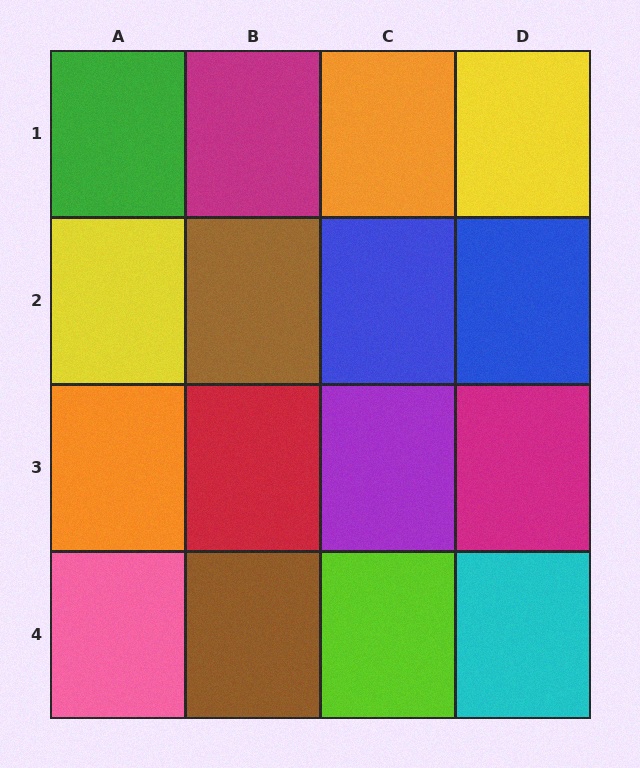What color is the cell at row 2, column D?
Blue.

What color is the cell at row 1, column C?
Orange.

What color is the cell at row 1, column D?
Yellow.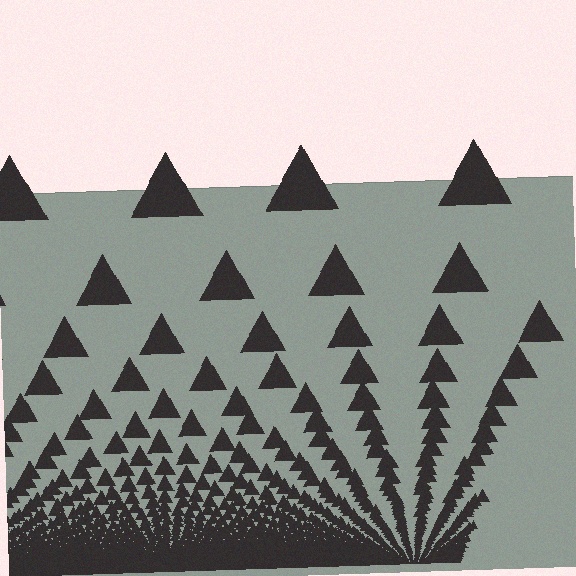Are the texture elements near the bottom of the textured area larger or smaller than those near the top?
Smaller. The gradient is inverted — elements near the bottom are smaller and denser.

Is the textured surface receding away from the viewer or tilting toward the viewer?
The surface appears to tilt toward the viewer. Texture elements get larger and sparser toward the top.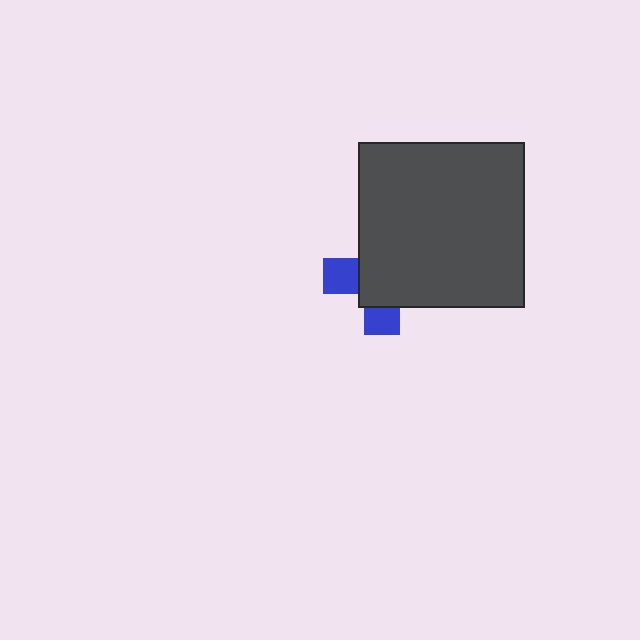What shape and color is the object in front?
The object in front is a dark gray square.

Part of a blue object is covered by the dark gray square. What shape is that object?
It is a cross.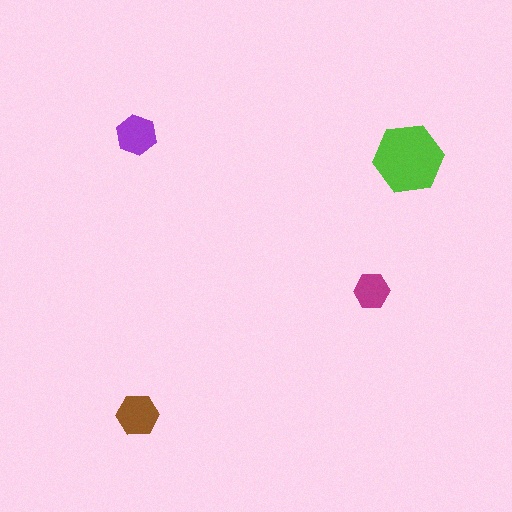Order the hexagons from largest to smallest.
the lime one, the brown one, the purple one, the magenta one.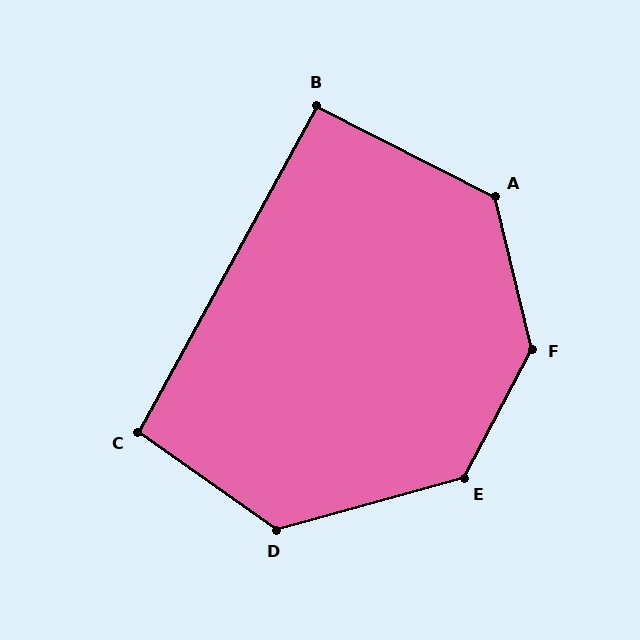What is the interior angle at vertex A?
Approximately 131 degrees (obtuse).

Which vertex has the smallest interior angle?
B, at approximately 92 degrees.